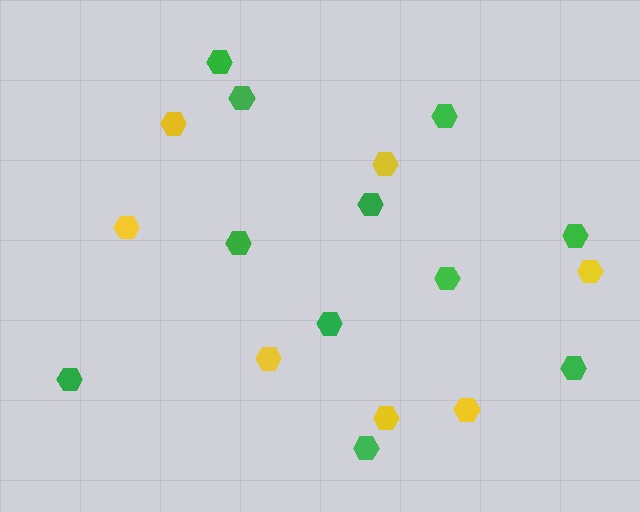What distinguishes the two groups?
There are 2 groups: one group of green hexagons (11) and one group of yellow hexagons (7).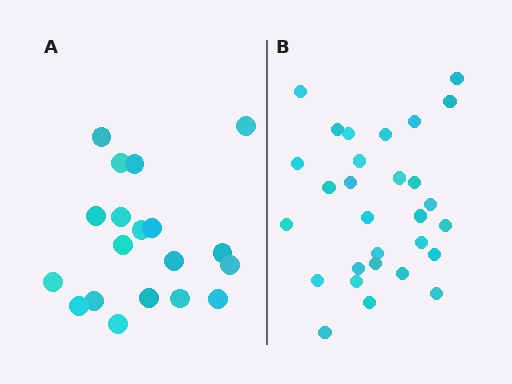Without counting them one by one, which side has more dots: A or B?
Region B (the right region) has more dots.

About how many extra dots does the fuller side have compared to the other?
Region B has roughly 10 or so more dots than region A.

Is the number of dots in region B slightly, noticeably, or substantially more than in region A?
Region B has substantially more. The ratio is roughly 1.5 to 1.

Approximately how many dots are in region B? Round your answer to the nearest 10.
About 30 dots. (The exact count is 29, which rounds to 30.)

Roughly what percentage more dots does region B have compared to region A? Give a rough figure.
About 55% more.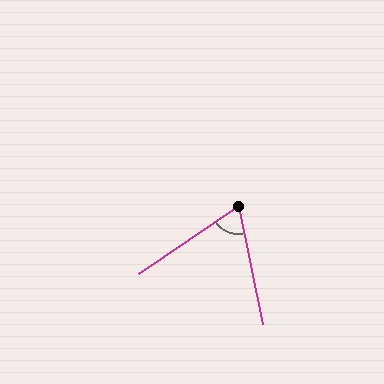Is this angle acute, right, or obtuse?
It is acute.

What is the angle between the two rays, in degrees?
Approximately 67 degrees.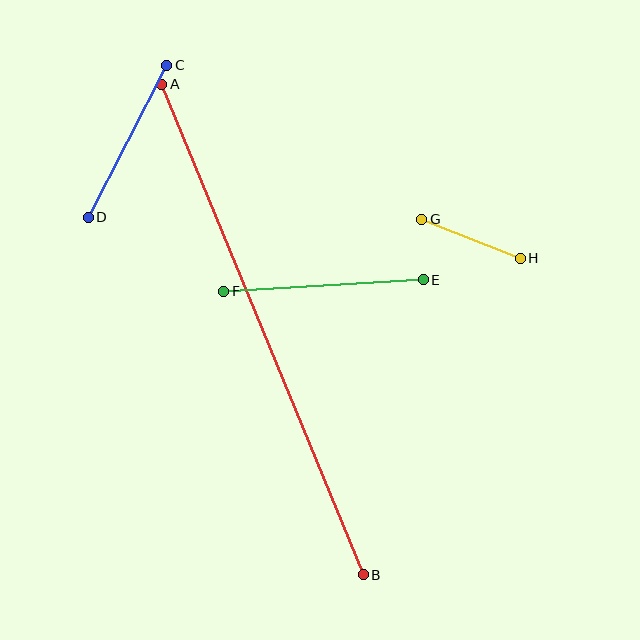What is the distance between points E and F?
The distance is approximately 200 pixels.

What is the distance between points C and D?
The distance is approximately 171 pixels.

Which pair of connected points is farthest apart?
Points A and B are farthest apart.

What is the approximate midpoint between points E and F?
The midpoint is at approximately (324, 285) pixels.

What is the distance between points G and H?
The distance is approximately 106 pixels.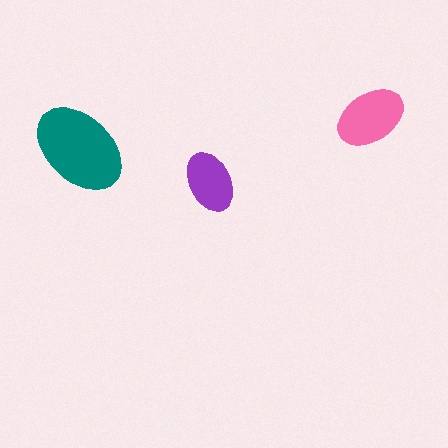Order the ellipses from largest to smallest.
the teal one, the pink one, the purple one.